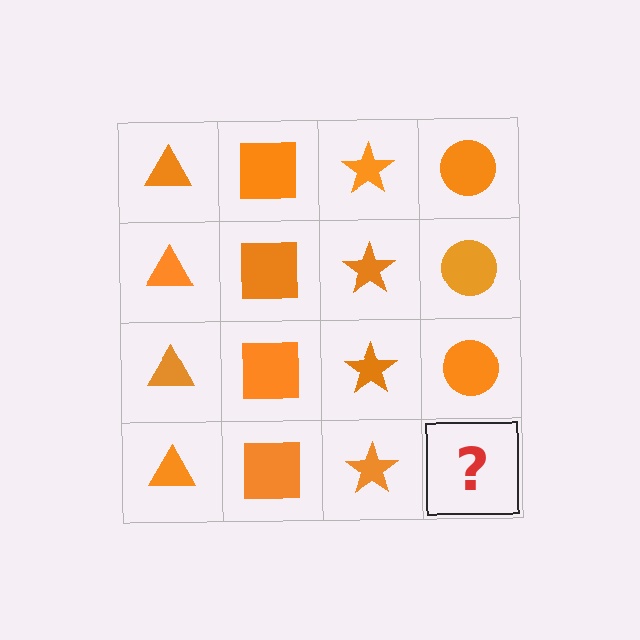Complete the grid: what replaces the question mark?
The question mark should be replaced with an orange circle.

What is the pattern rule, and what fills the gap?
The rule is that each column has a consistent shape. The gap should be filled with an orange circle.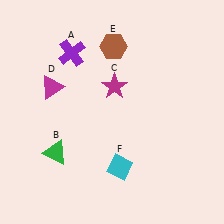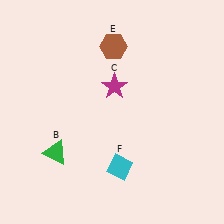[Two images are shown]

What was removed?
The purple cross (A), the magenta triangle (D) were removed in Image 2.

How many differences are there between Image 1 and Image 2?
There are 2 differences between the two images.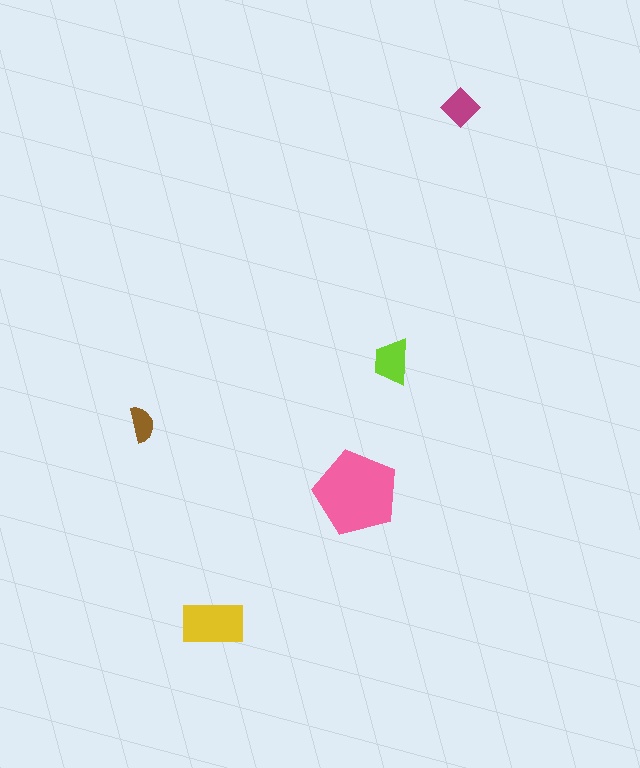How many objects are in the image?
There are 5 objects in the image.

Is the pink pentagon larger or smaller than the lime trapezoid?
Larger.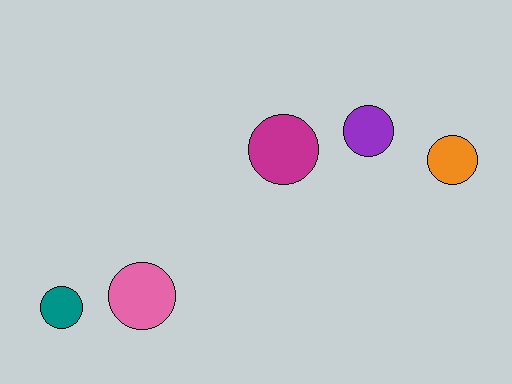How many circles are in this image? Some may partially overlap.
There are 5 circles.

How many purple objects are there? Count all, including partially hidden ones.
There is 1 purple object.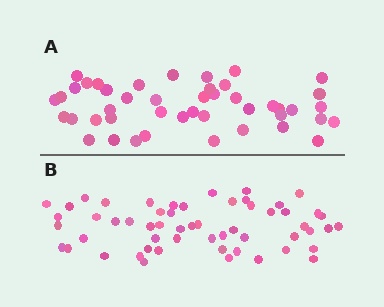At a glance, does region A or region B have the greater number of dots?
Region B (the bottom region) has more dots.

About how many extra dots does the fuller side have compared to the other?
Region B has roughly 12 or so more dots than region A.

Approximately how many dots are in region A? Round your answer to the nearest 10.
About 40 dots. (The exact count is 45, which rounds to 40.)